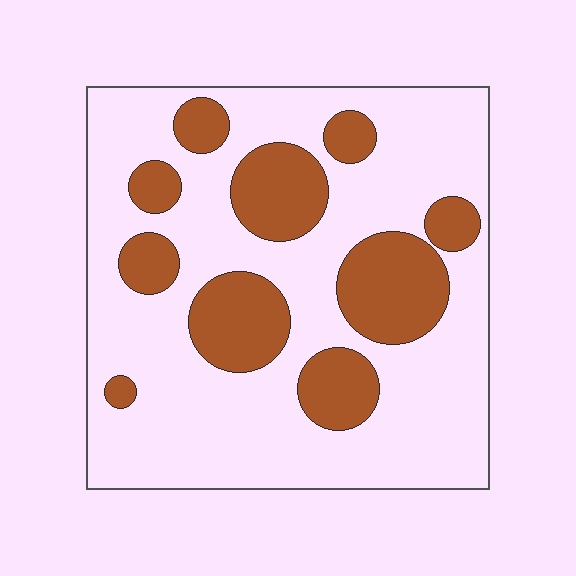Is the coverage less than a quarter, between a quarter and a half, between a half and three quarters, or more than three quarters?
Between a quarter and a half.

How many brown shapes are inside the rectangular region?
10.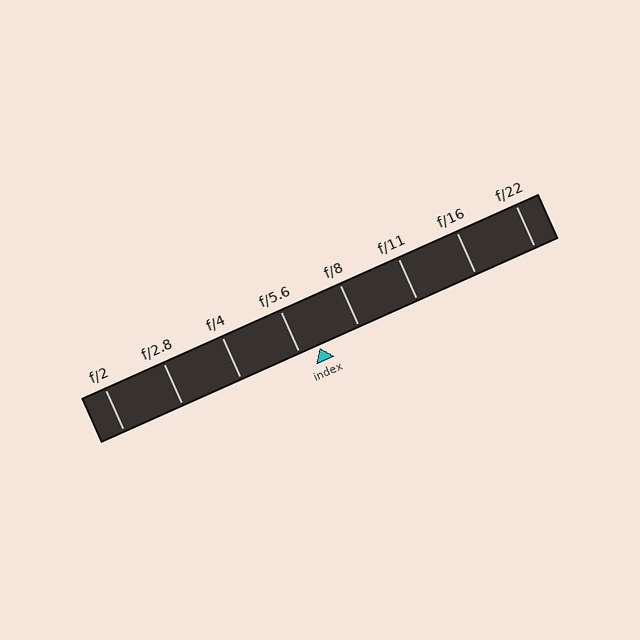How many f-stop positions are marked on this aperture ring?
There are 8 f-stop positions marked.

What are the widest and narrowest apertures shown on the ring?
The widest aperture shown is f/2 and the narrowest is f/22.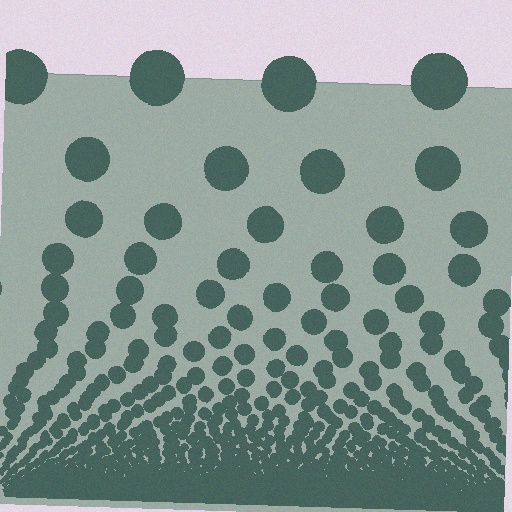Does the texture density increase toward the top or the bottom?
Density increases toward the bottom.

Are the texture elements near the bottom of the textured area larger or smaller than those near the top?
Smaller. The gradient is inverted — elements near the bottom are smaller and denser.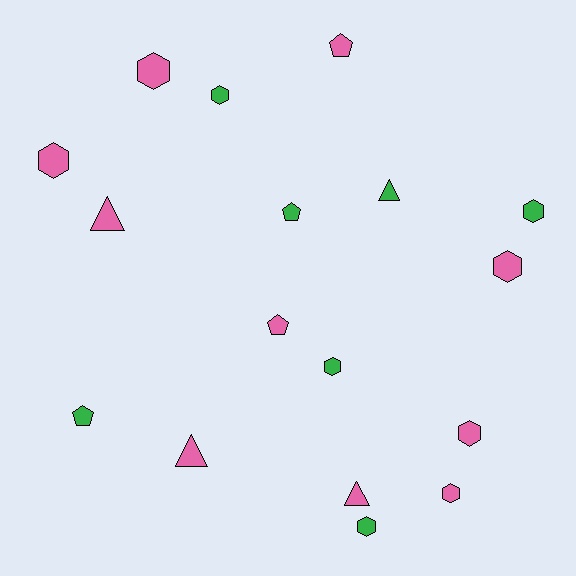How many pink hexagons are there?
There are 5 pink hexagons.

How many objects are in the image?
There are 17 objects.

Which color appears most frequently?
Pink, with 10 objects.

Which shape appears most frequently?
Hexagon, with 9 objects.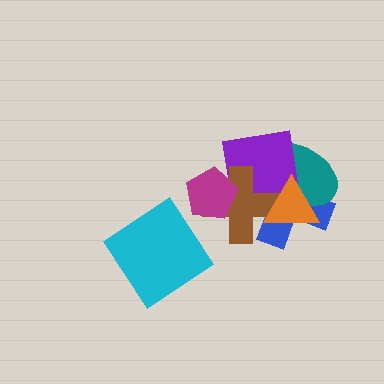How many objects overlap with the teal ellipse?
4 objects overlap with the teal ellipse.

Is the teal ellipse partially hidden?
Yes, it is partially covered by another shape.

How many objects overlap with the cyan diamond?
0 objects overlap with the cyan diamond.